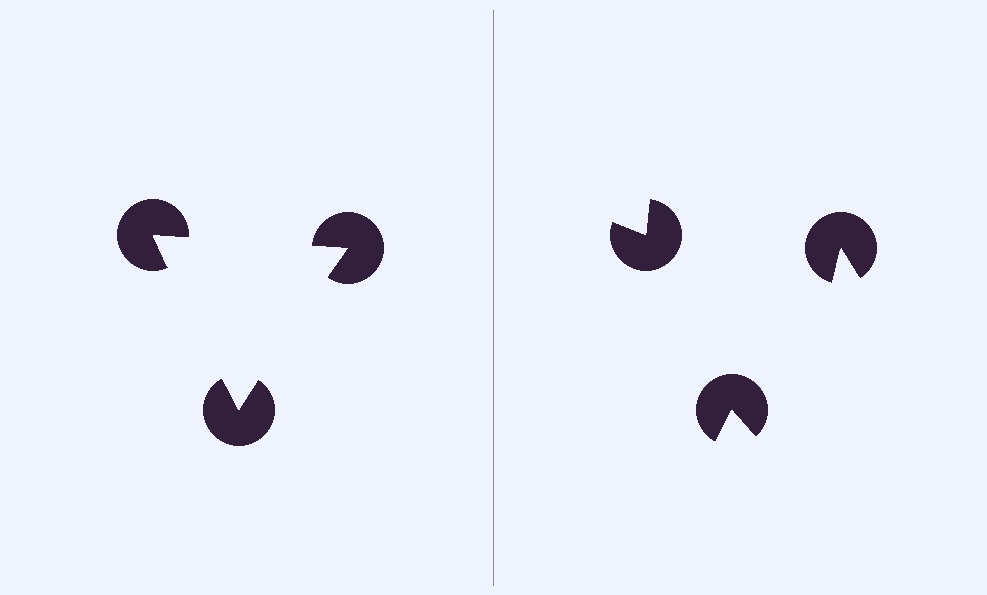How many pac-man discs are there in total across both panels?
6 — 3 on each side.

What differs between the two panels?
The pac-man discs are positioned identically on both sides; only the wedge orientations differ. On the left they align to a triangle; on the right they are misaligned.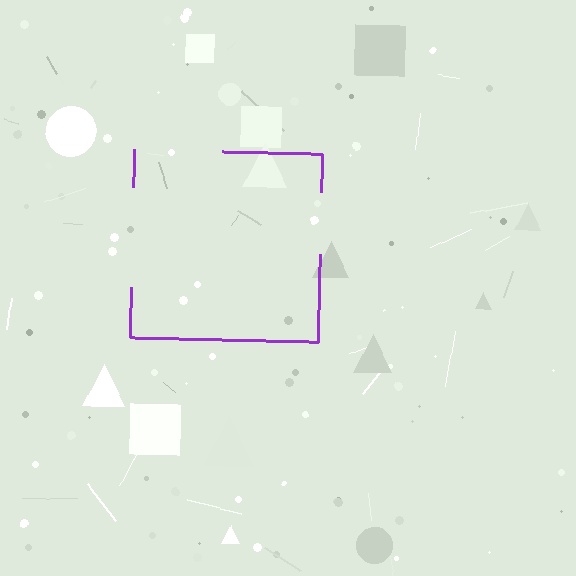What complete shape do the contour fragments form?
The contour fragments form a square.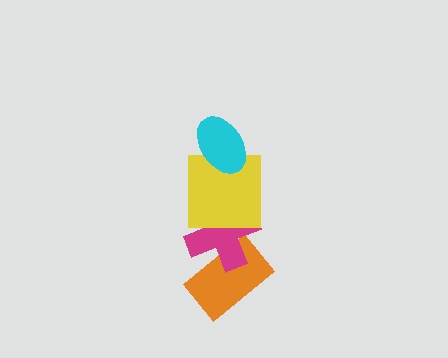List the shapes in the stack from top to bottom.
From top to bottom: the cyan ellipse, the yellow square, the magenta cross, the orange rectangle.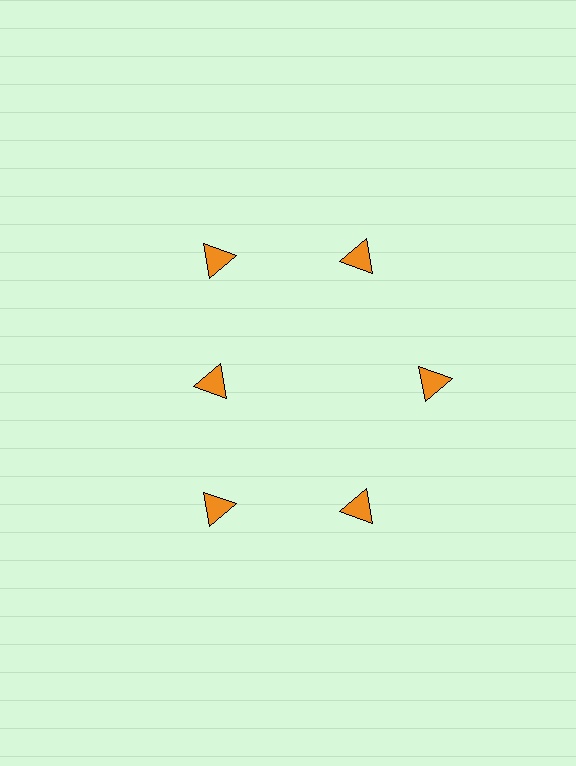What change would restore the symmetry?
The symmetry would be restored by moving it outward, back onto the ring so that all 6 triangles sit at equal angles and equal distance from the center.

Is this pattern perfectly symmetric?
No. The 6 orange triangles are arranged in a ring, but one element near the 9 o'clock position is pulled inward toward the center, breaking the 6-fold rotational symmetry.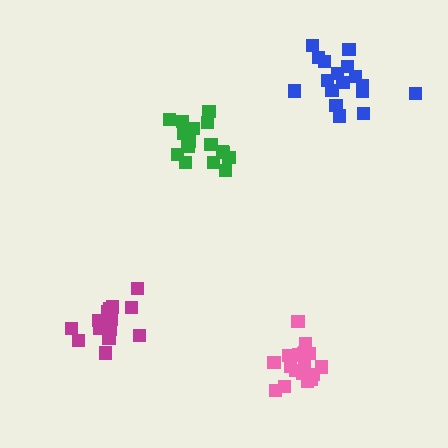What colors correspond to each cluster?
The clusters are colored: pink, green, blue, magenta.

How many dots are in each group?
Group 1: 18 dots, Group 2: 17 dots, Group 3: 18 dots, Group 4: 14 dots (67 total).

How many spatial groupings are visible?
There are 4 spatial groupings.